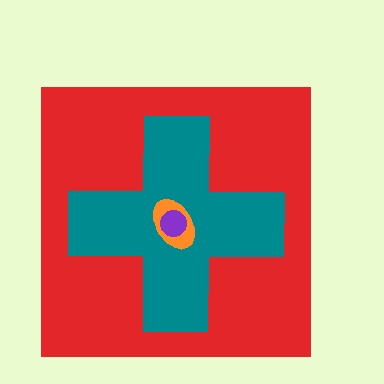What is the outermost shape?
The red square.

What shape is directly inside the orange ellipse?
The purple circle.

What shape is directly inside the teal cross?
The orange ellipse.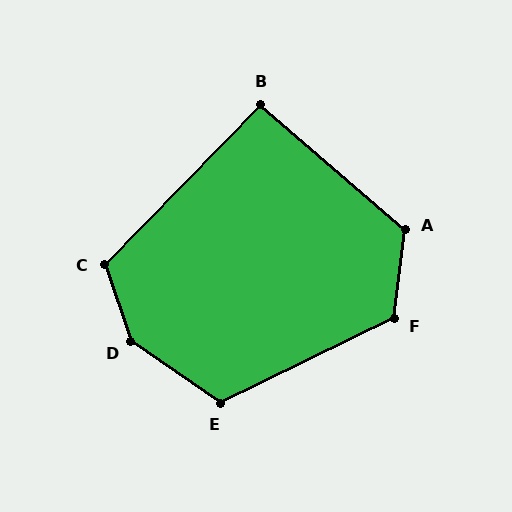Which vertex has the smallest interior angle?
B, at approximately 93 degrees.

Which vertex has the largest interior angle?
D, at approximately 143 degrees.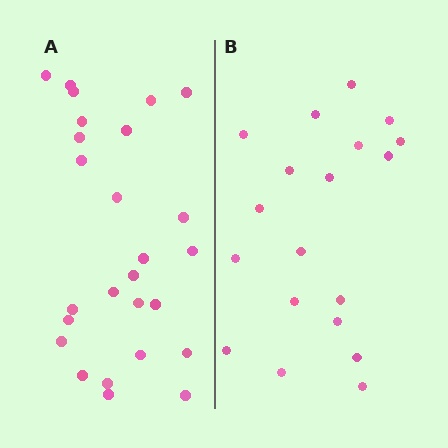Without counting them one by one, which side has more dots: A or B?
Region A (the left region) has more dots.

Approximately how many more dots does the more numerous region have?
Region A has roughly 8 or so more dots than region B.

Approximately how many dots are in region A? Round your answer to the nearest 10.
About 30 dots. (The exact count is 26, which rounds to 30.)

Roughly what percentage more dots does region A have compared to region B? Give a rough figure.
About 35% more.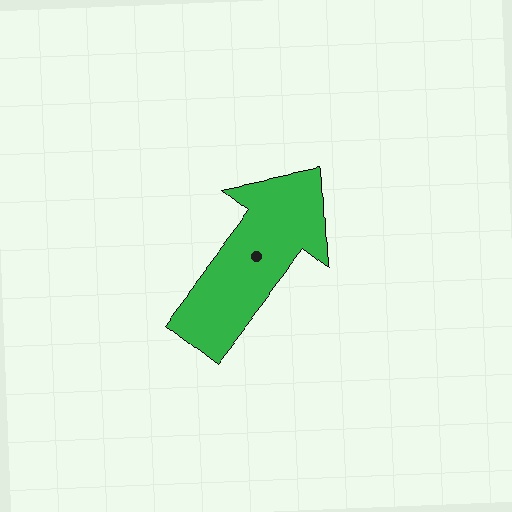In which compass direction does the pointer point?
Northeast.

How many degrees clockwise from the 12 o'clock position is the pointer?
Approximately 38 degrees.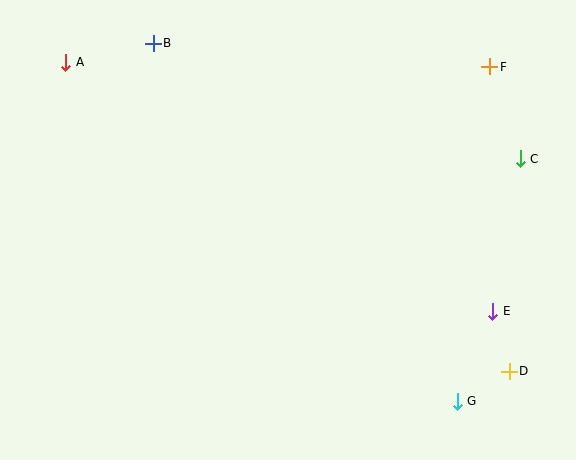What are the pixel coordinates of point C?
Point C is at (520, 159).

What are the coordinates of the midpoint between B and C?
The midpoint between B and C is at (337, 101).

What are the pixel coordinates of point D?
Point D is at (509, 371).